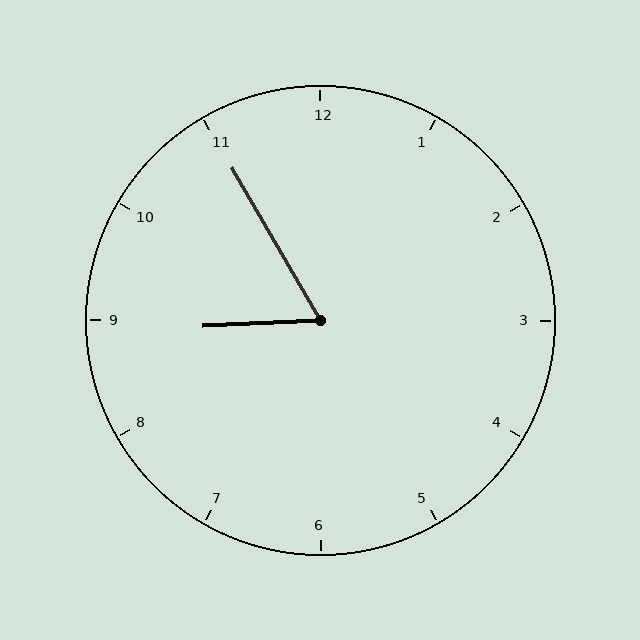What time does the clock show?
8:55.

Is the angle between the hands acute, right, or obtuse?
It is acute.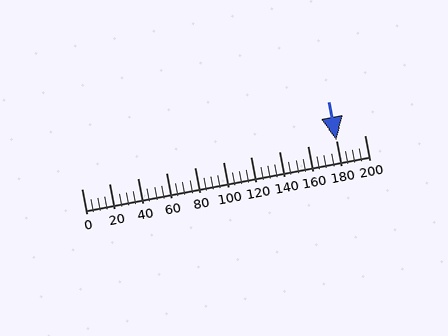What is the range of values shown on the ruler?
The ruler shows values from 0 to 200.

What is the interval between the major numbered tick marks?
The major tick marks are spaced 20 units apart.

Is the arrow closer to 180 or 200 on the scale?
The arrow is closer to 180.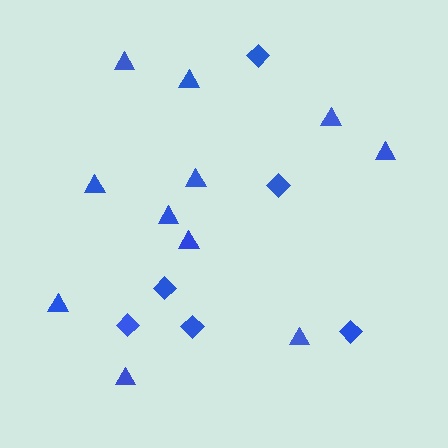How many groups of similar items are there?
There are 2 groups: one group of triangles (11) and one group of diamonds (6).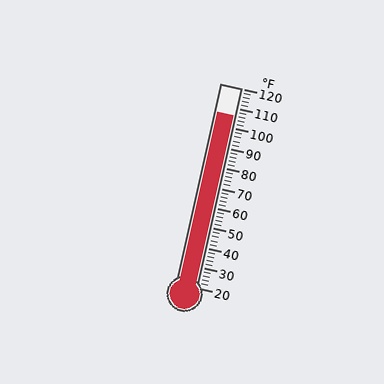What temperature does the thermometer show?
The thermometer shows approximately 106°F.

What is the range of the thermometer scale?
The thermometer scale ranges from 20°F to 120°F.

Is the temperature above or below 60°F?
The temperature is above 60°F.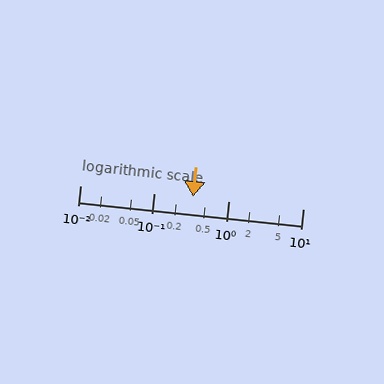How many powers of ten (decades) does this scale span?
The scale spans 3 decades, from 0.01 to 10.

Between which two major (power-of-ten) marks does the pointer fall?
The pointer is between 0.1 and 1.